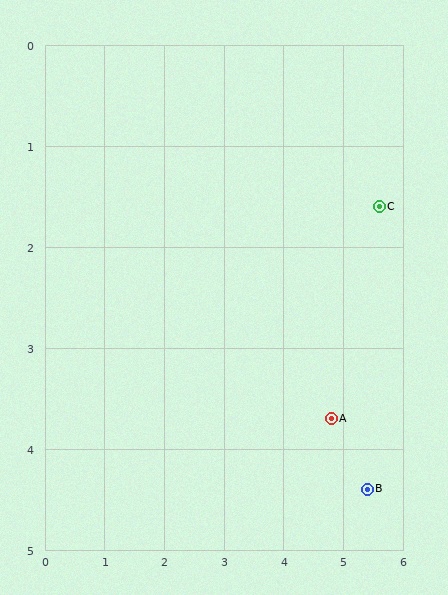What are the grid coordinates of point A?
Point A is at approximately (4.8, 3.7).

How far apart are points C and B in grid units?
Points C and B are about 2.8 grid units apart.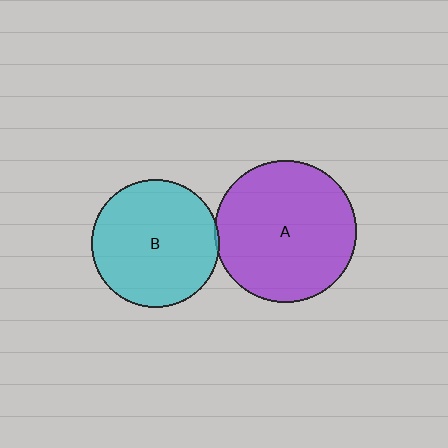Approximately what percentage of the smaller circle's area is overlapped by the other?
Approximately 5%.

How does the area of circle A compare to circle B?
Approximately 1.2 times.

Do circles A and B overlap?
Yes.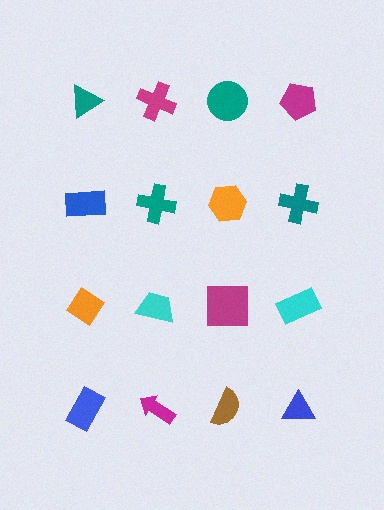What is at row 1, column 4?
A magenta pentagon.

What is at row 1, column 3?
A teal circle.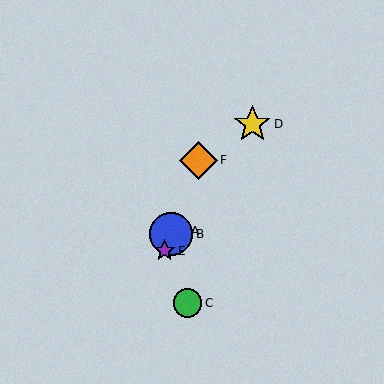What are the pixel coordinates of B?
Object B is at (171, 234).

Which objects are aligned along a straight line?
Objects A, B, E, F are aligned along a straight line.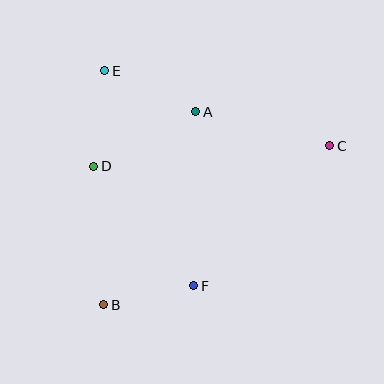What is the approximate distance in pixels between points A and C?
The distance between A and C is approximately 138 pixels.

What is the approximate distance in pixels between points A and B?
The distance between A and B is approximately 214 pixels.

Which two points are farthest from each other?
Points B and C are farthest from each other.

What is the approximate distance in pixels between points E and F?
The distance between E and F is approximately 233 pixels.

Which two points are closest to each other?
Points B and F are closest to each other.